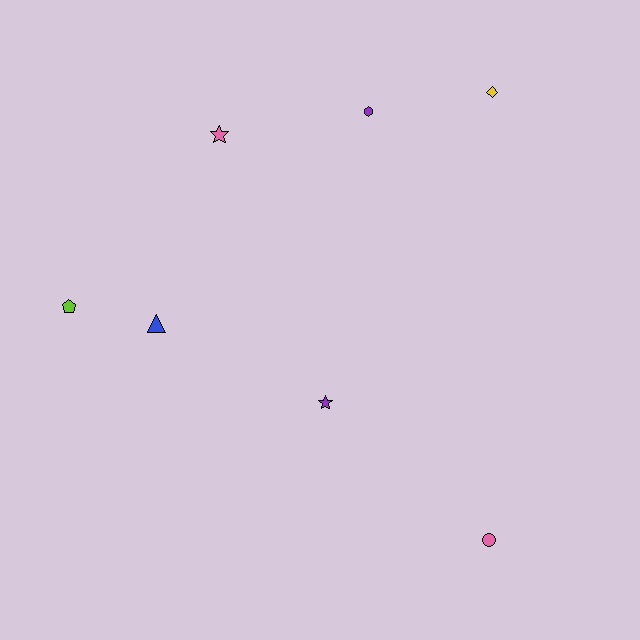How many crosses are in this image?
There are no crosses.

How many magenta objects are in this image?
There are no magenta objects.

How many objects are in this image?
There are 7 objects.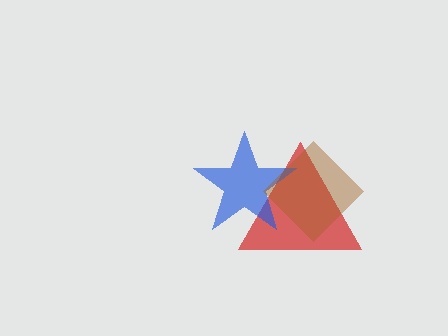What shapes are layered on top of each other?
The layered shapes are: a red triangle, a blue star, a brown diamond.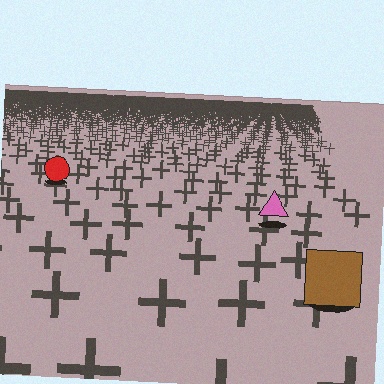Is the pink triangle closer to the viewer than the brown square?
No. The brown square is closer — you can tell from the texture gradient: the ground texture is coarser near it.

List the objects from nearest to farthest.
From nearest to farthest: the brown square, the pink triangle, the red circle.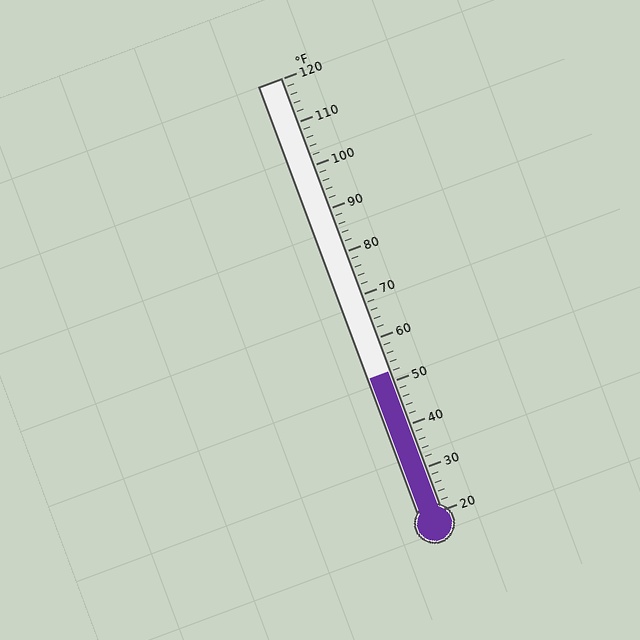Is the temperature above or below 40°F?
The temperature is above 40°F.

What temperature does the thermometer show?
The thermometer shows approximately 52°F.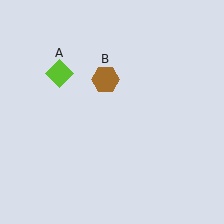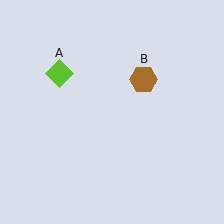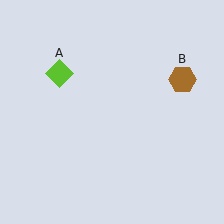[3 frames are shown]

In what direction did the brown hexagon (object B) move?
The brown hexagon (object B) moved right.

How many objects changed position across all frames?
1 object changed position: brown hexagon (object B).